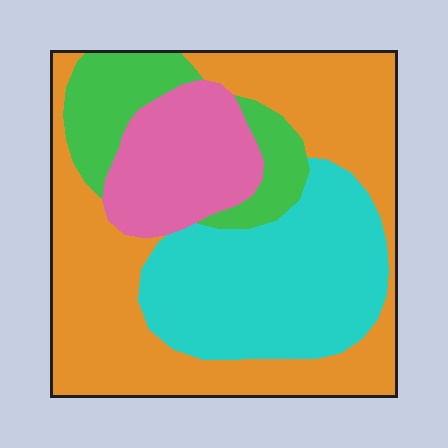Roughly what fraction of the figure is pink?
Pink covers 15% of the figure.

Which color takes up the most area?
Orange, at roughly 45%.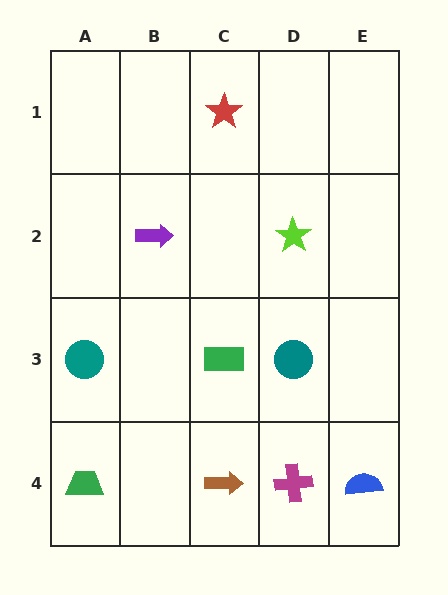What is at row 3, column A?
A teal circle.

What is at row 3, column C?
A green rectangle.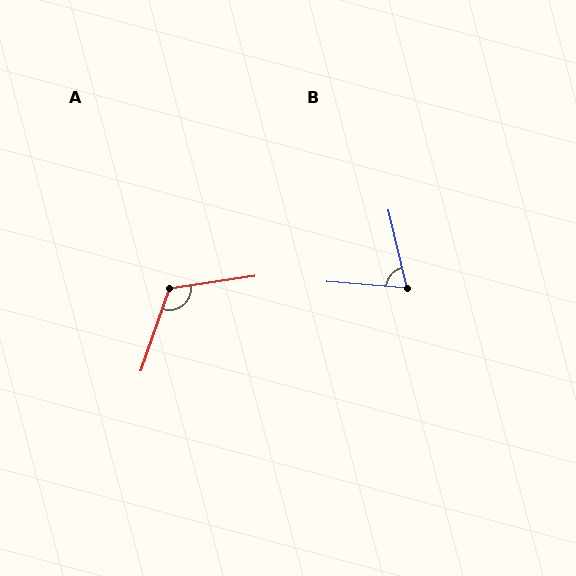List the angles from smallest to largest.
B (72°), A (118°).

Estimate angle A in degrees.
Approximately 118 degrees.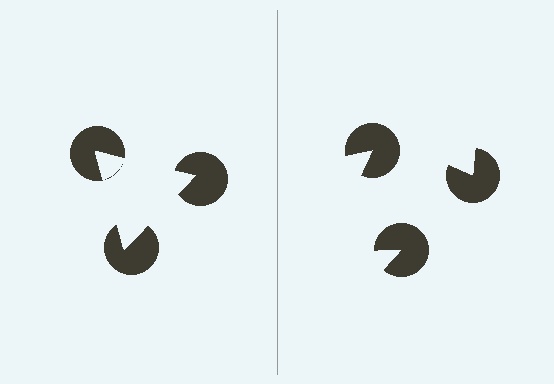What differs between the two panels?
The pac-man discs are positioned identically on both sides; only the wedge orientations differ. On the left they align to a triangle; on the right they are misaligned.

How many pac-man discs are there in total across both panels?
6 — 3 on each side.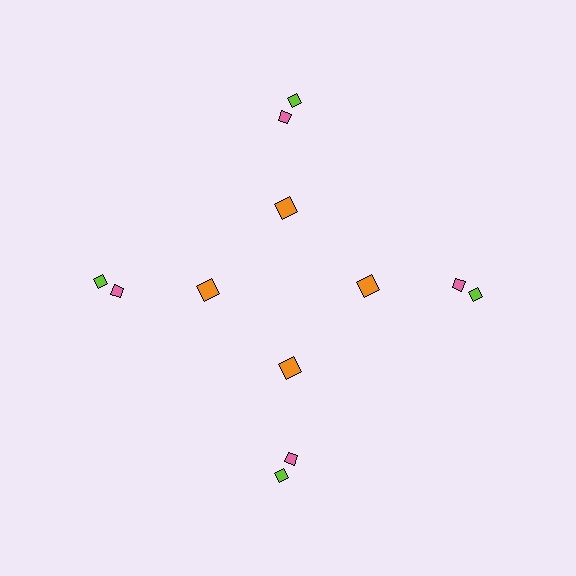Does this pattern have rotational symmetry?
Yes, this pattern has 4-fold rotational symmetry. It looks the same after rotating 90 degrees around the center.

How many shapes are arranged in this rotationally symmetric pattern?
There are 12 shapes, arranged in 4 groups of 3.